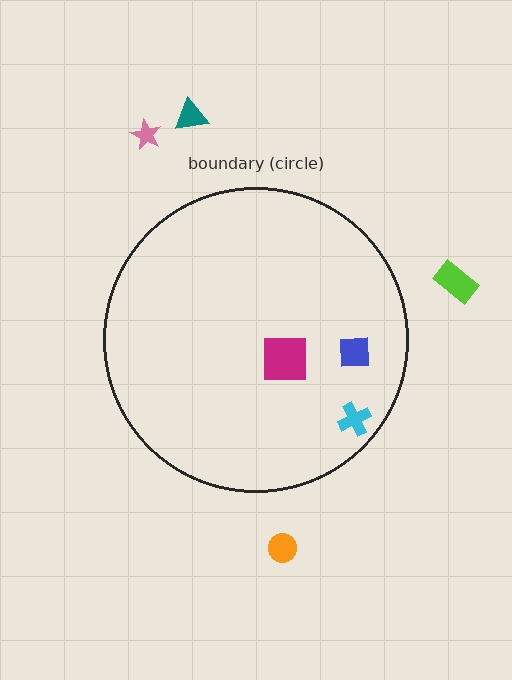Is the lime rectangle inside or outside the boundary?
Outside.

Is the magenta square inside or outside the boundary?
Inside.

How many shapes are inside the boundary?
3 inside, 4 outside.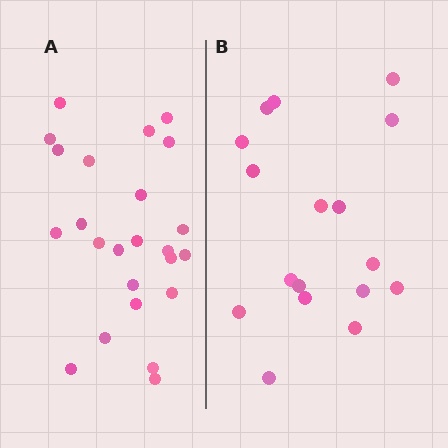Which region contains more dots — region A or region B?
Region A (the left region) has more dots.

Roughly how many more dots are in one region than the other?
Region A has roughly 8 or so more dots than region B.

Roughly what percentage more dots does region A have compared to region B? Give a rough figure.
About 40% more.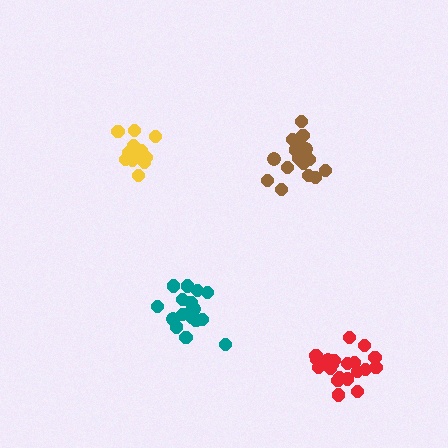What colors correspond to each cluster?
The clusters are colored: red, teal, yellow, brown.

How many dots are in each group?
Group 1: 20 dots, Group 2: 17 dots, Group 3: 16 dots, Group 4: 18 dots (71 total).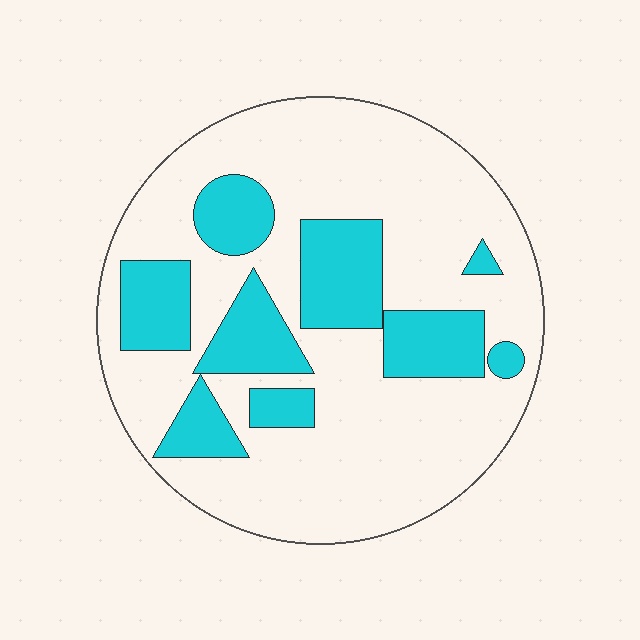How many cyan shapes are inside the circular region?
9.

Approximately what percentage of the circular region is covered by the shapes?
Approximately 25%.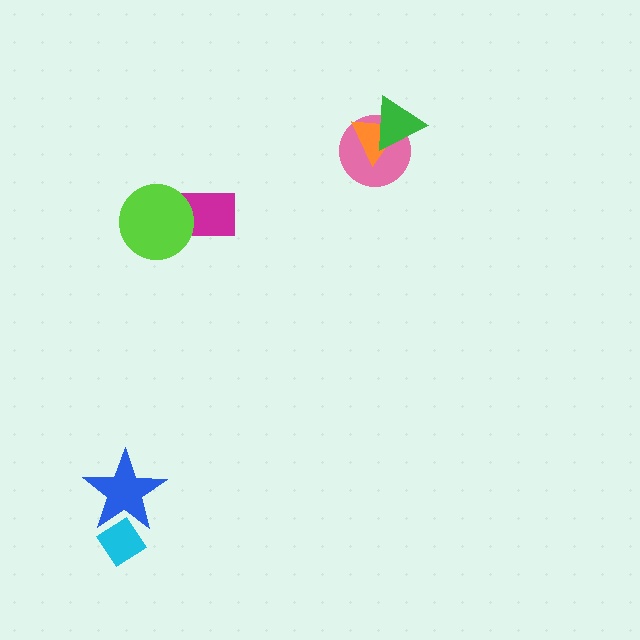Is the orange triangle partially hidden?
Yes, it is partially covered by another shape.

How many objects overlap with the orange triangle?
2 objects overlap with the orange triangle.